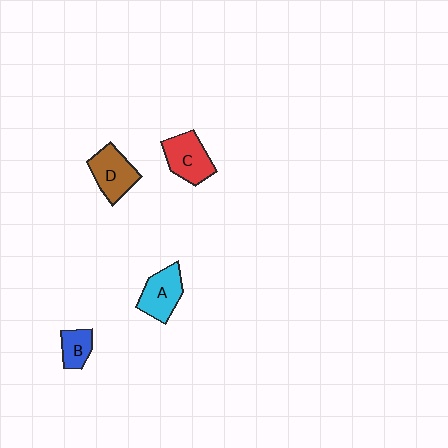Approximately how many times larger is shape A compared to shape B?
Approximately 1.6 times.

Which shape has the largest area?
Shape C (red).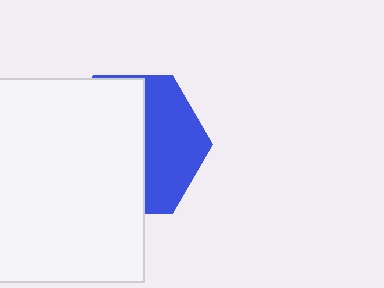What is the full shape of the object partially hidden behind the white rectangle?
The partially hidden object is a blue hexagon.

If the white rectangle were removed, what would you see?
You would see the complete blue hexagon.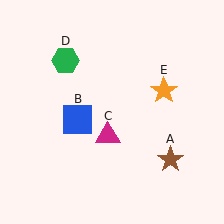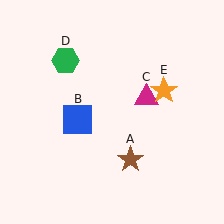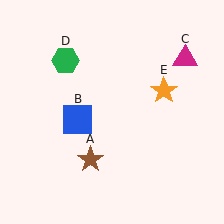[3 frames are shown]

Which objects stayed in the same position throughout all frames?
Blue square (object B) and green hexagon (object D) and orange star (object E) remained stationary.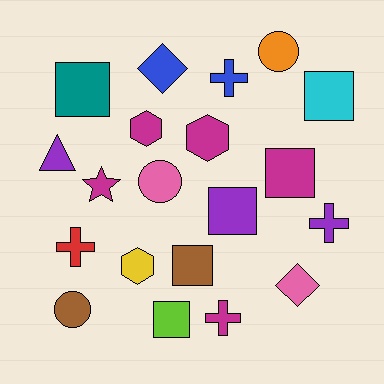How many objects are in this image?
There are 20 objects.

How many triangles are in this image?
There is 1 triangle.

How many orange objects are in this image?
There is 1 orange object.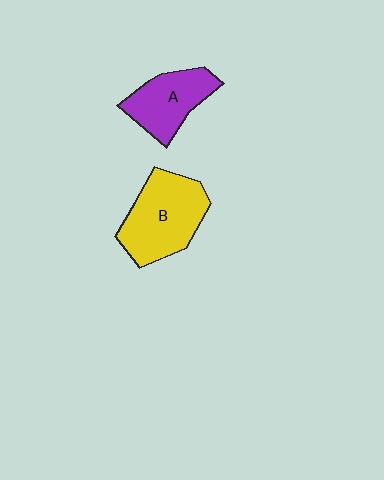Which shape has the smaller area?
Shape A (purple).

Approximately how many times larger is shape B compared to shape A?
Approximately 1.4 times.